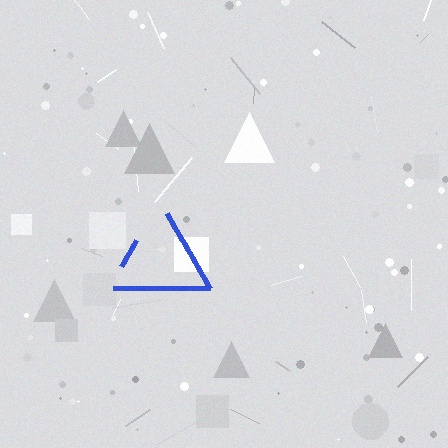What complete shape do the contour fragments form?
The contour fragments form a triangle.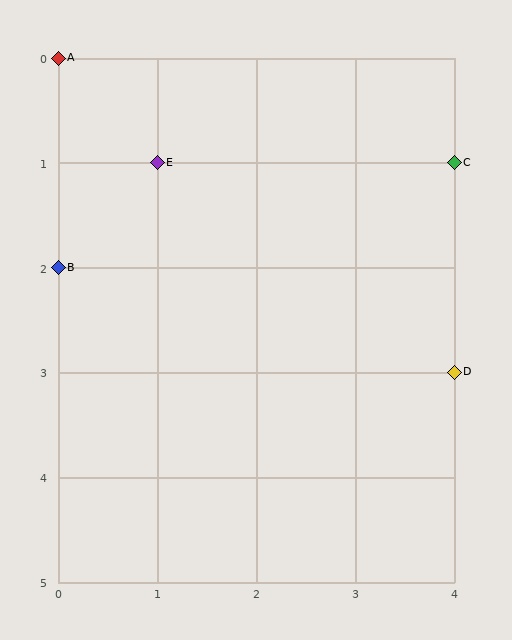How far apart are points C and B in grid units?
Points C and B are 4 columns and 1 row apart (about 4.1 grid units diagonally).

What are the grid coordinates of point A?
Point A is at grid coordinates (0, 0).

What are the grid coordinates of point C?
Point C is at grid coordinates (4, 1).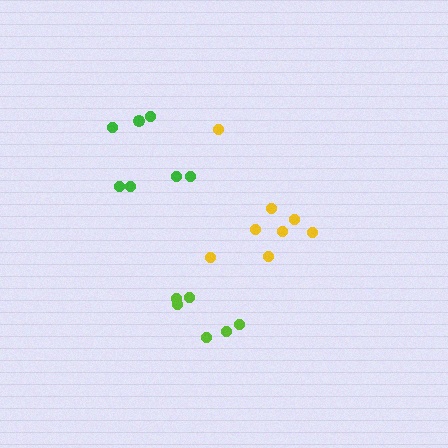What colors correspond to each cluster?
The clusters are colored: green, lime, yellow.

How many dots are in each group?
Group 1: 7 dots, Group 2: 6 dots, Group 3: 8 dots (21 total).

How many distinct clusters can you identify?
There are 3 distinct clusters.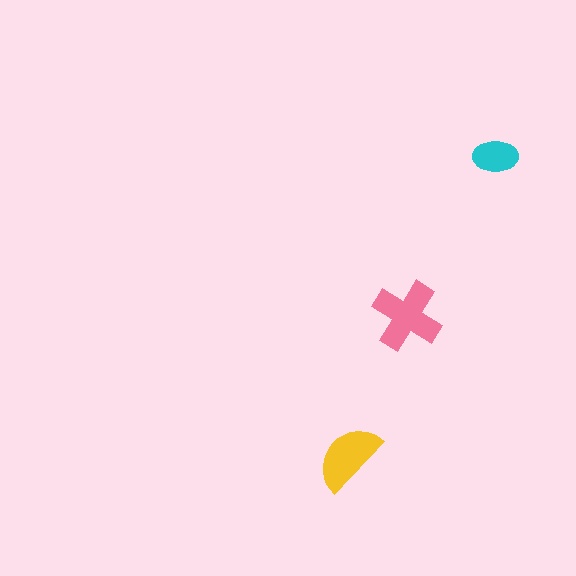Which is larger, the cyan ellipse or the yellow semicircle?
The yellow semicircle.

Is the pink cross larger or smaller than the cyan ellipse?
Larger.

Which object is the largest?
The pink cross.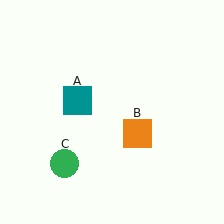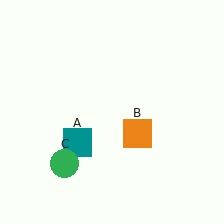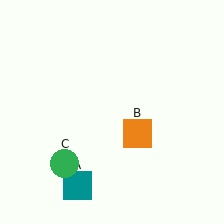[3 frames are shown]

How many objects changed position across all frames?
1 object changed position: teal square (object A).